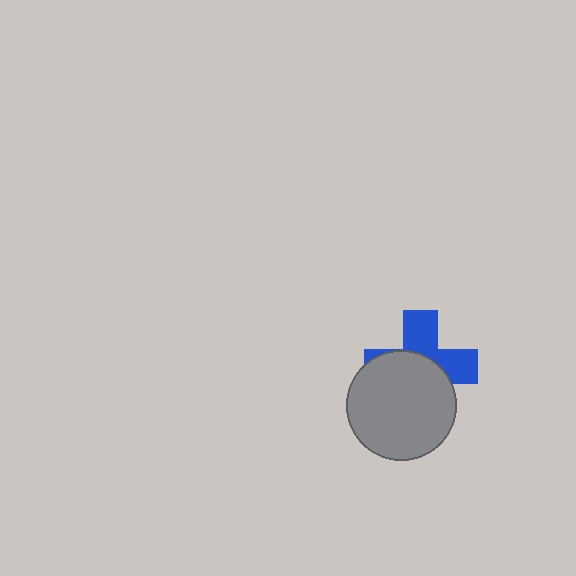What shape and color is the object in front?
The object in front is a gray circle.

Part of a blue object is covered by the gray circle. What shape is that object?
It is a cross.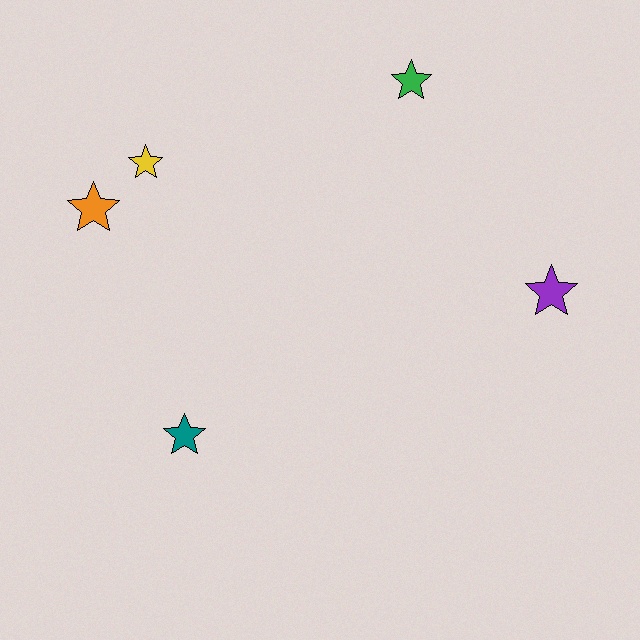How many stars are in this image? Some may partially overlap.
There are 5 stars.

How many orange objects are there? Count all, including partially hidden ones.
There is 1 orange object.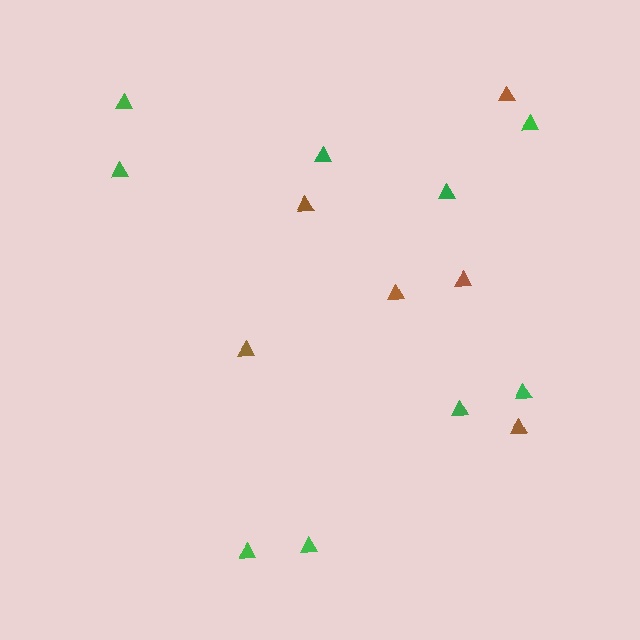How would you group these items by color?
There are 2 groups: one group of green triangles (9) and one group of brown triangles (6).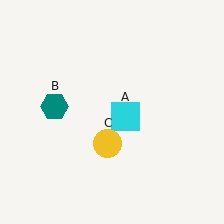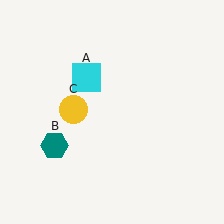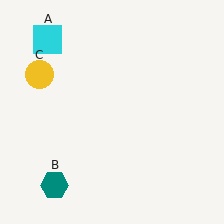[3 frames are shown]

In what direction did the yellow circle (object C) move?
The yellow circle (object C) moved up and to the left.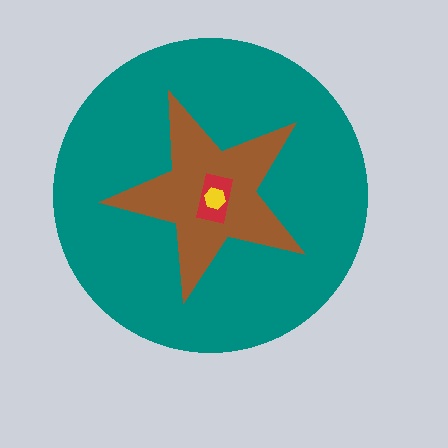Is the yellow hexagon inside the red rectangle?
Yes.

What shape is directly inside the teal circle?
The brown star.